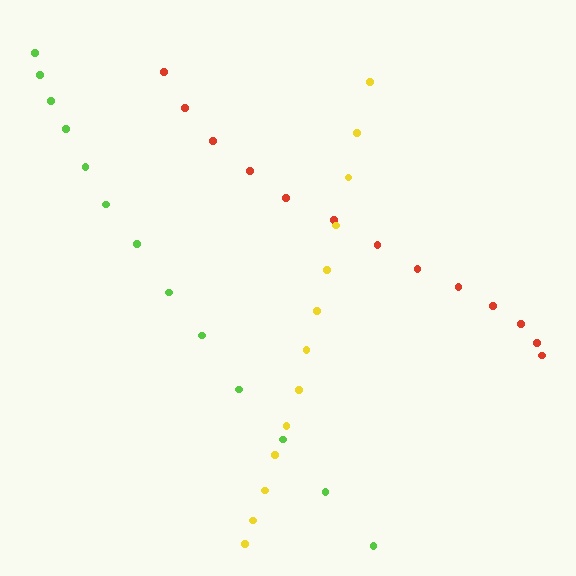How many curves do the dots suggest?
There are 3 distinct paths.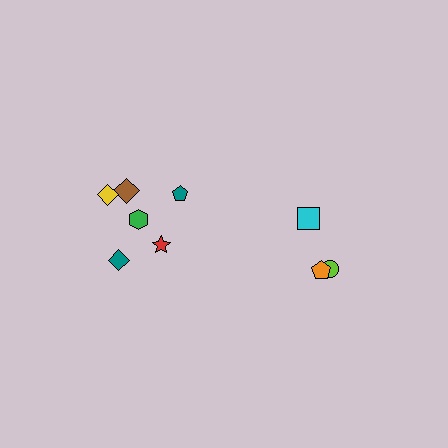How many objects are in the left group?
There are 6 objects.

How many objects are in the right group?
There are 3 objects.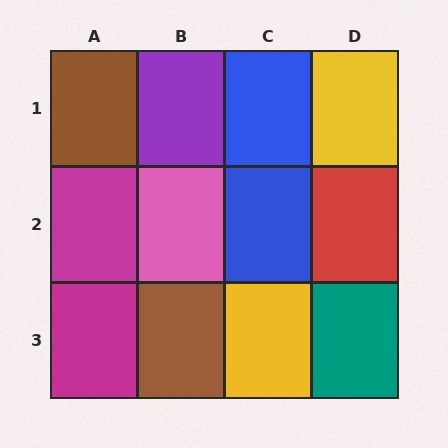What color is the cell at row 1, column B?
Purple.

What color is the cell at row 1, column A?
Brown.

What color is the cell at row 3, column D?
Teal.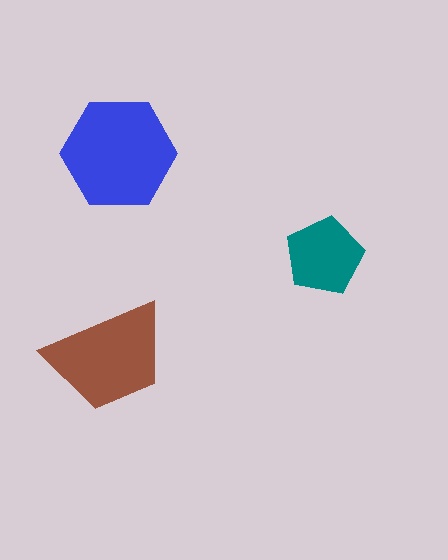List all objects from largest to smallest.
The blue hexagon, the brown trapezoid, the teal pentagon.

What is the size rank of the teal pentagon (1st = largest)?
3rd.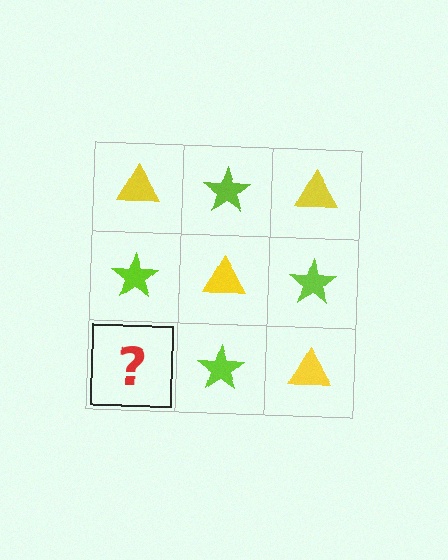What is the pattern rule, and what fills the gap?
The rule is that it alternates yellow triangle and lime star in a checkerboard pattern. The gap should be filled with a yellow triangle.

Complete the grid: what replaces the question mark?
The question mark should be replaced with a yellow triangle.